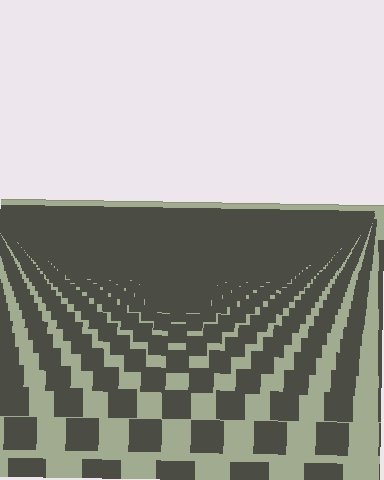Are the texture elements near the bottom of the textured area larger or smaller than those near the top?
Larger. Near the bottom, elements are closer to the viewer and appear at a bigger on-screen size.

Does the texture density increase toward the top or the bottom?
Density increases toward the top.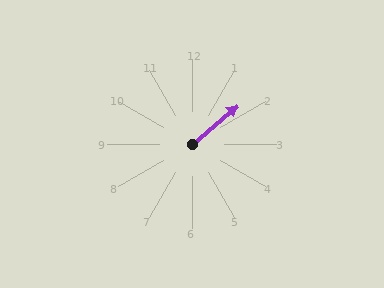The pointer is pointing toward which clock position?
Roughly 2 o'clock.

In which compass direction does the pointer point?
Northeast.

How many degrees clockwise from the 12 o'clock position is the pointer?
Approximately 50 degrees.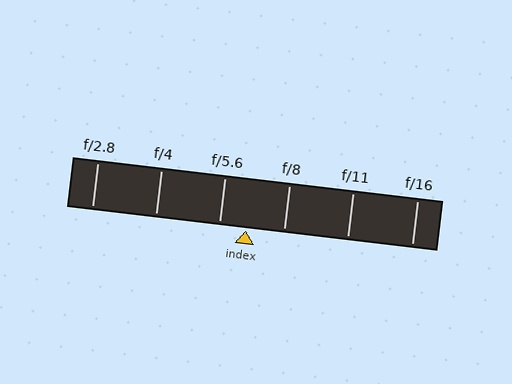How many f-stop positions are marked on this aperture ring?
There are 6 f-stop positions marked.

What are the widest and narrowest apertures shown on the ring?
The widest aperture shown is f/2.8 and the narrowest is f/16.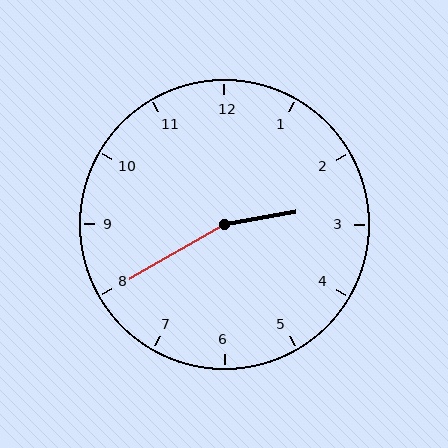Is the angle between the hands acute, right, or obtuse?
It is obtuse.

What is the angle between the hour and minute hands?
Approximately 160 degrees.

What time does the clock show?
2:40.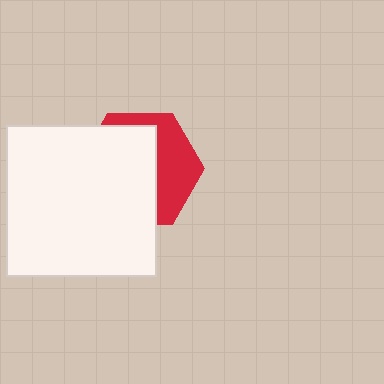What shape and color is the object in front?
The object in front is a white square.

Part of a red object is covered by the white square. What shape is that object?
It is a hexagon.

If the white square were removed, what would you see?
You would see the complete red hexagon.